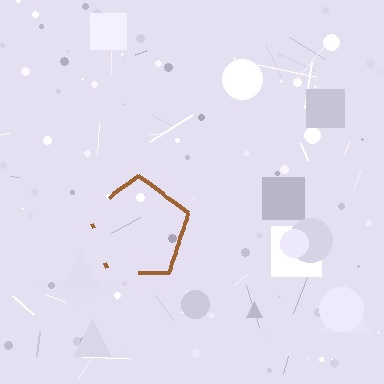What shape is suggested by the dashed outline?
The dashed outline suggests a pentagon.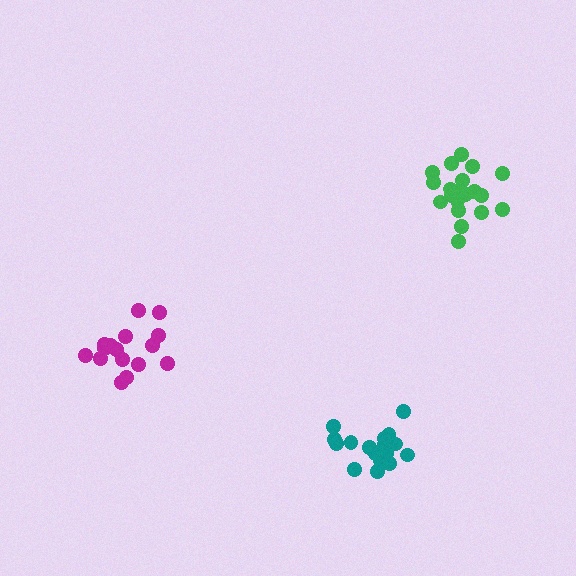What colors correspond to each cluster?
The clusters are colored: magenta, green, teal.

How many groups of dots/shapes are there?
There are 3 groups.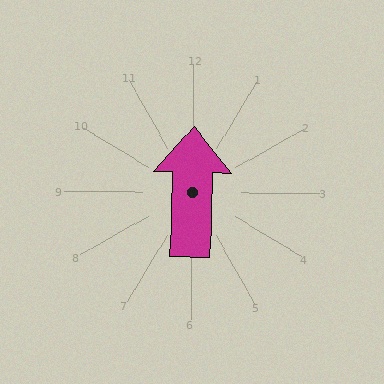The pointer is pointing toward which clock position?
Roughly 12 o'clock.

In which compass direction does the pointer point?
North.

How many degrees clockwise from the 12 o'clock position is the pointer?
Approximately 1 degrees.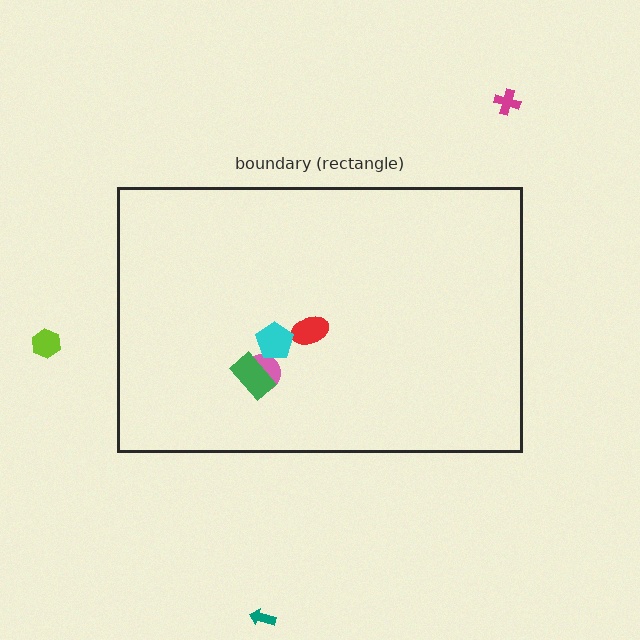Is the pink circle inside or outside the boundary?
Inside.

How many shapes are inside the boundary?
4 inside, 3 outside.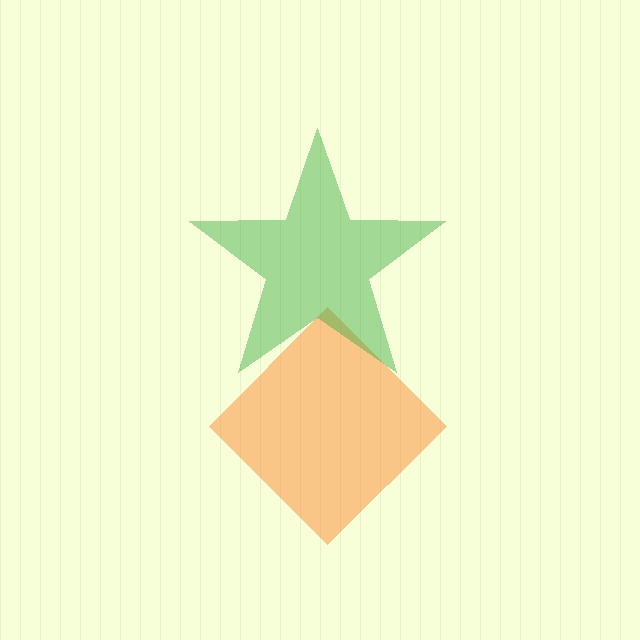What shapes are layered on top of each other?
The layered shapes are: an orange diamond, a green star.